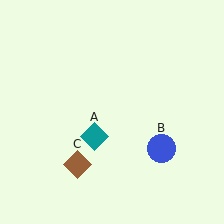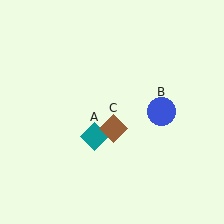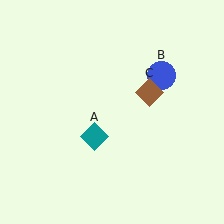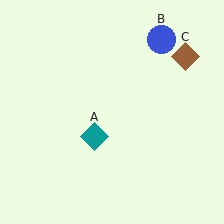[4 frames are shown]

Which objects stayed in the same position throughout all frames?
Teal diamond (object A) remained stationary.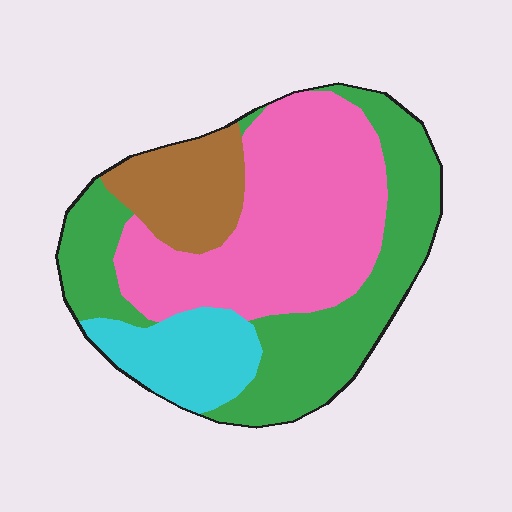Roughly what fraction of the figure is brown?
Brown covers 13% of the figure.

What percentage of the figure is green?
Green covers roughly 35% of the figure.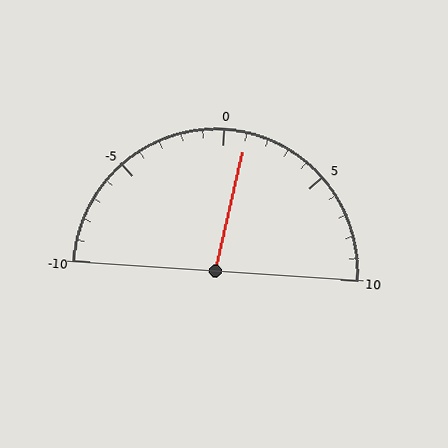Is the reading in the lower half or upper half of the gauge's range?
The reading is in the upper half of the range (-10 to 10).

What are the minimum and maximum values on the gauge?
The gauge ranges from -10 to 10.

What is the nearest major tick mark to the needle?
The nearest major tick mark is 0.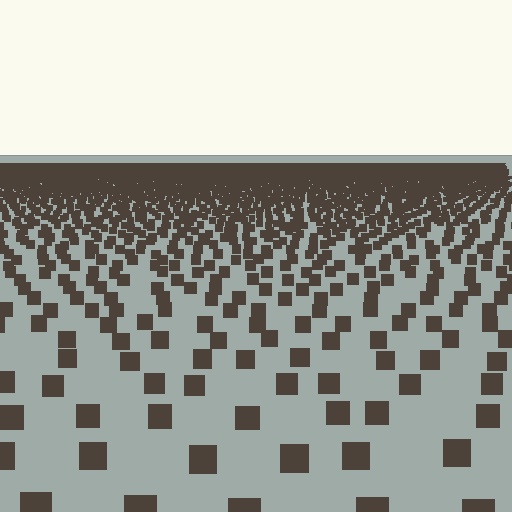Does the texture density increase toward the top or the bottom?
Density increases toward the top.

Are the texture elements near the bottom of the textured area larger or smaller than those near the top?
Larger. Near the bottom, elements are closer to the viewer and appear at a bigger on-screen size.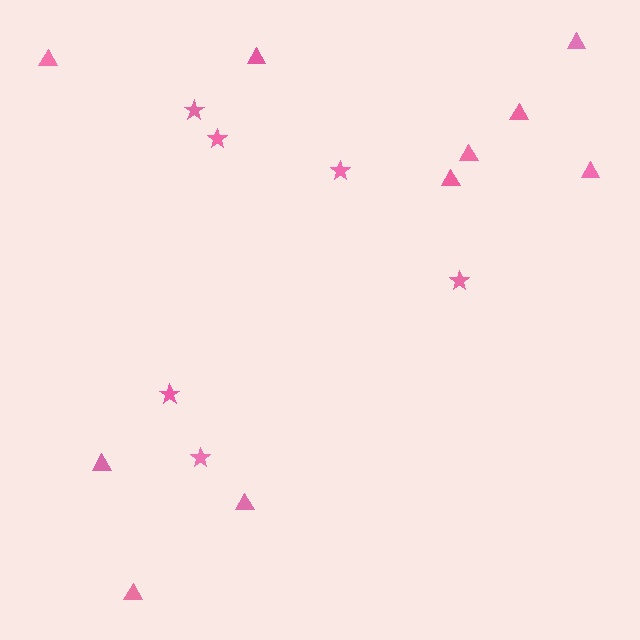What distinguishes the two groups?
There are 2 groups: one group of stars (6) and one group of triangles (10).